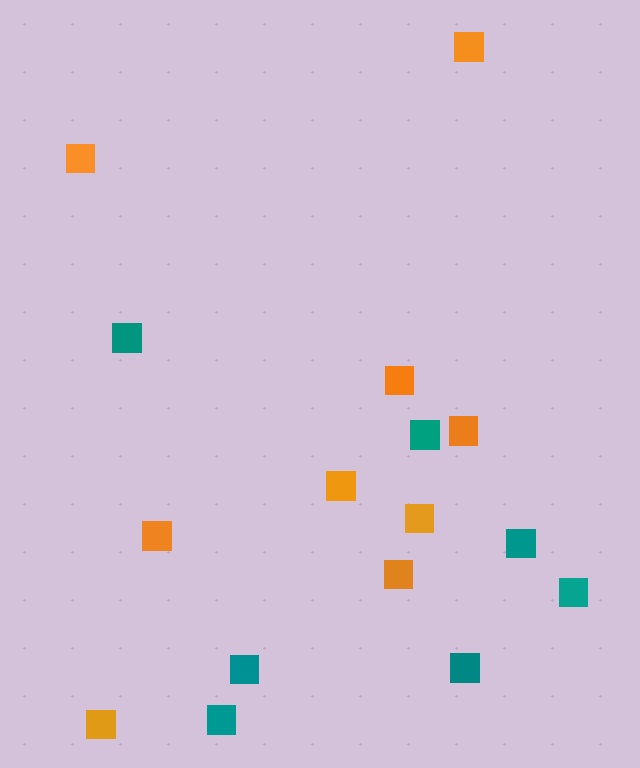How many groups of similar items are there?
There are 2 groups: one group of orange squares (9) and one group of teal squares (7).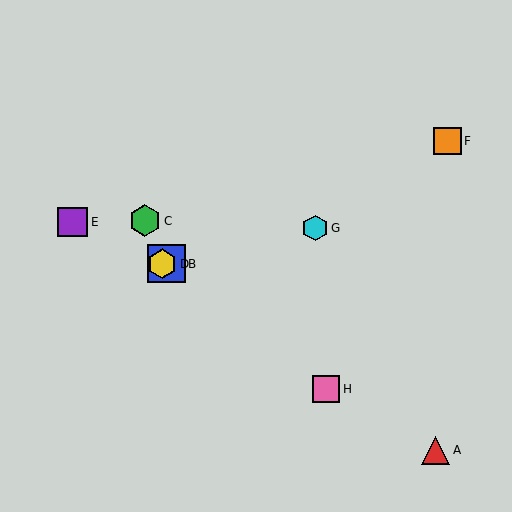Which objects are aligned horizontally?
Objects B, D are aligned horizontally.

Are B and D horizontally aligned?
Yes, both are at y≈264.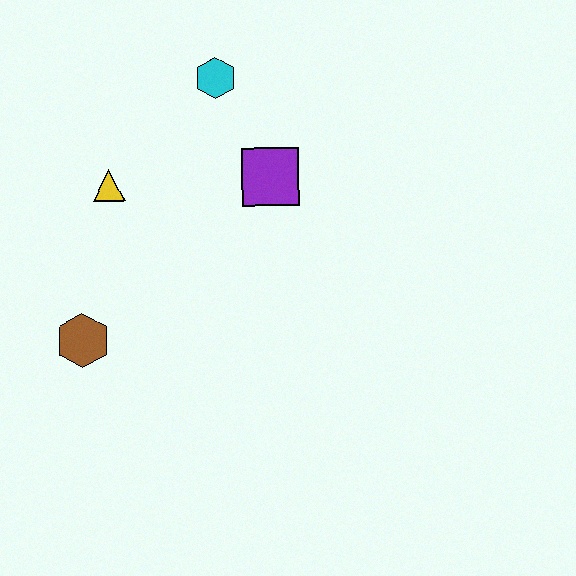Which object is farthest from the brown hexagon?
The cyan hexagon is farthest from the brown hexagon.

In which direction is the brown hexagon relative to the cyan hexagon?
The brown hexagon is below the cyan hexagon.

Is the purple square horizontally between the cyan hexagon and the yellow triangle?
No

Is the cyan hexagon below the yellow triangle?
No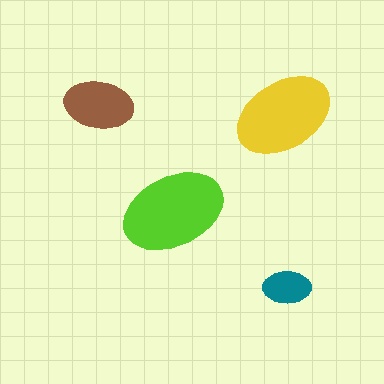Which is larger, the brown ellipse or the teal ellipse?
The brown one.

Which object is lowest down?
The teal ellipse is bottommost.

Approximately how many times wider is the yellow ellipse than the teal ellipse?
About 2 times wider.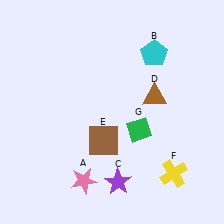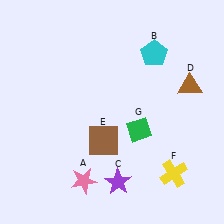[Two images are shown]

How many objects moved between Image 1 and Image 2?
1 object moved between the two images.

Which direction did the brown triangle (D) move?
The brown triangle (D) moved right.